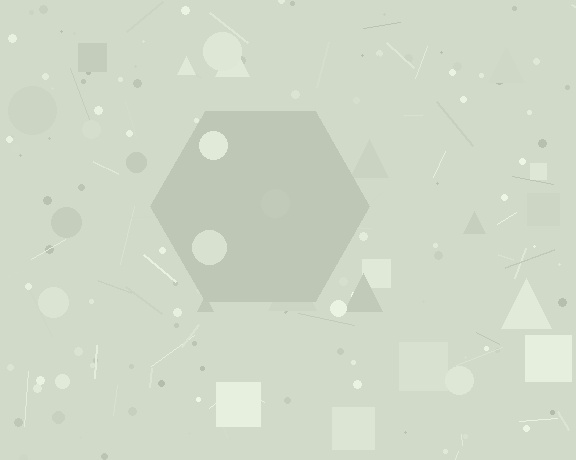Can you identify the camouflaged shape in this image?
The camouflaged shape is a hexagon.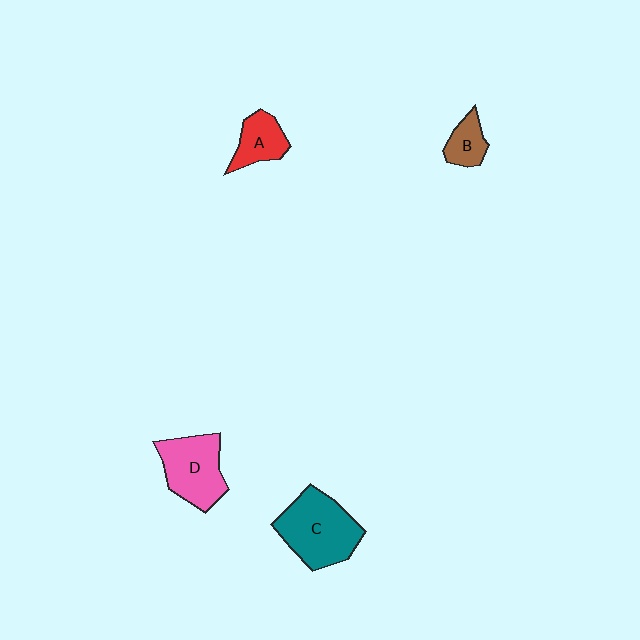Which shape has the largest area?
Shape C (teal).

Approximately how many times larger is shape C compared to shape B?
Approximately 2.8 times.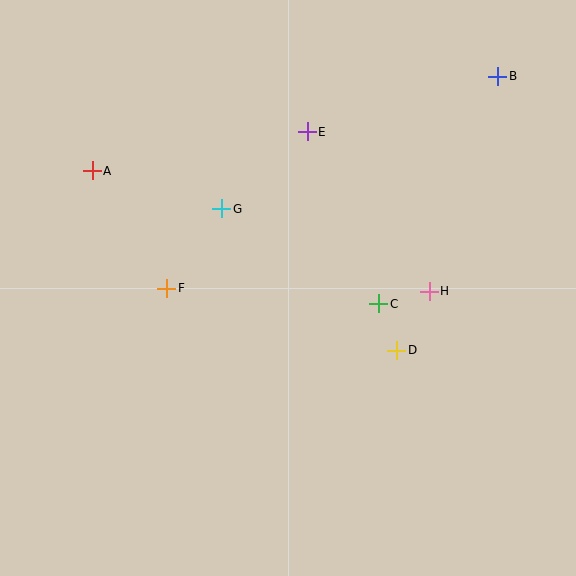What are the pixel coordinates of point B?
Point B is at (498, 76).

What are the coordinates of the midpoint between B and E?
The midpoint between B and E is at (402, 104).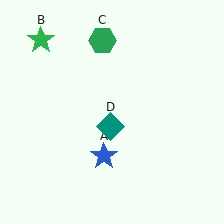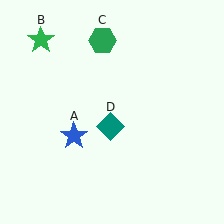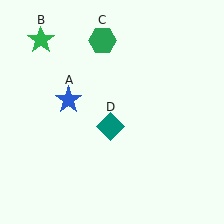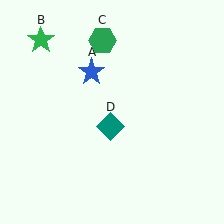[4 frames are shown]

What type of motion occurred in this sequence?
The blue star (object A) rotated clockwise around the center of the scene.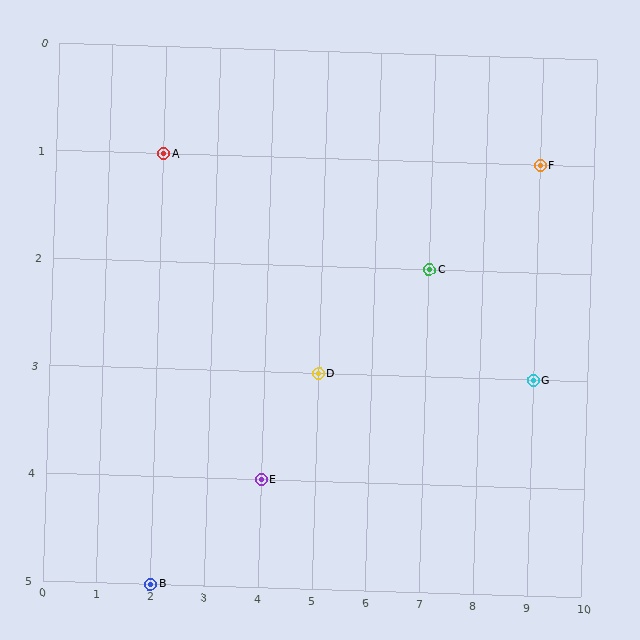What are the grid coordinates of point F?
Point F is at grid coordinates (9, 1).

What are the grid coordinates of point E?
Point E is at grid coordinates (4, 4).